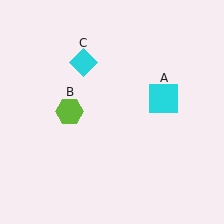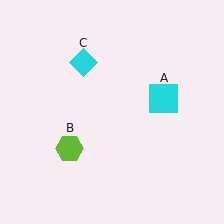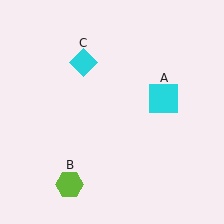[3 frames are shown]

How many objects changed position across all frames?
1 object changed position: lime hexagon (object B).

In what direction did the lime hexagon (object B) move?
The lime hexagon (object B) moved down.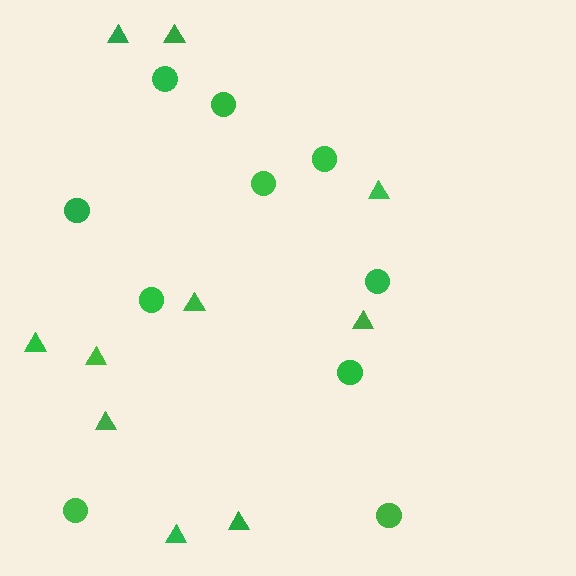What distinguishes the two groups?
There are 2 groups: one group of circles (10) and one group of triangles (10).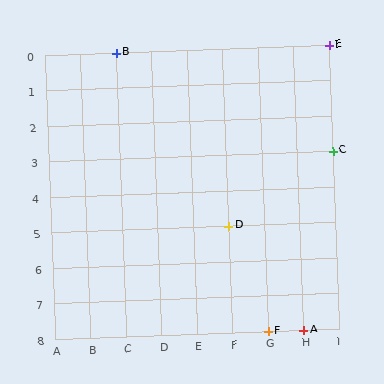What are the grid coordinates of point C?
Point C is at grid coordinates (I, 3).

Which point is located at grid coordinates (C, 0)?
Point B is at (C, 0).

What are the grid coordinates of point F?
Point F is at grid coordinates (G, 8).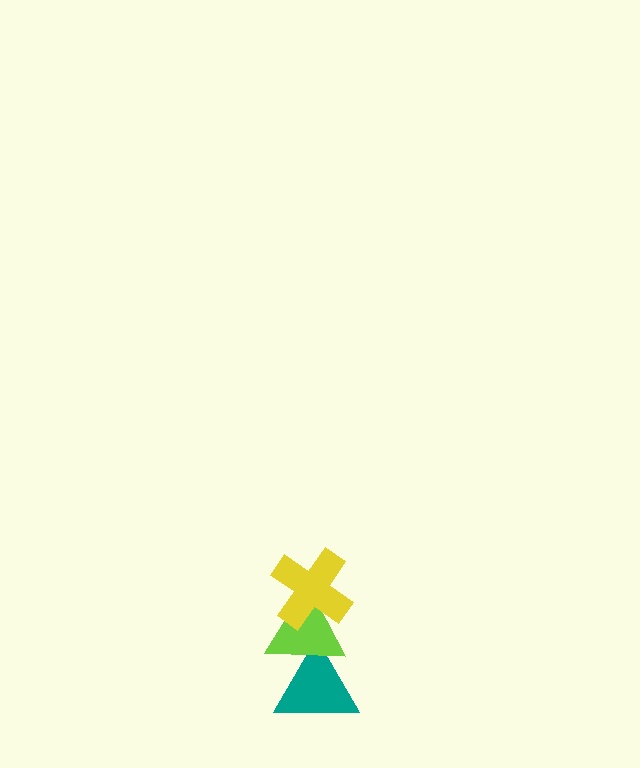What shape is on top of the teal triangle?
The lime triangle is on top of the teal triangle.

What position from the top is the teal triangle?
The teal triangle is 3rd from the top.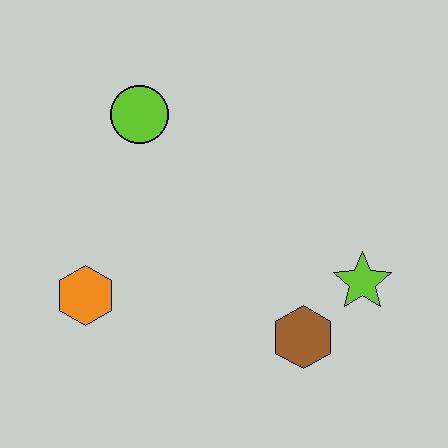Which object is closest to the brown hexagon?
The lime star is closest to the brown hexagon.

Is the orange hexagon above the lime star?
No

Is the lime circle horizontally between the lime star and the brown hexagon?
No